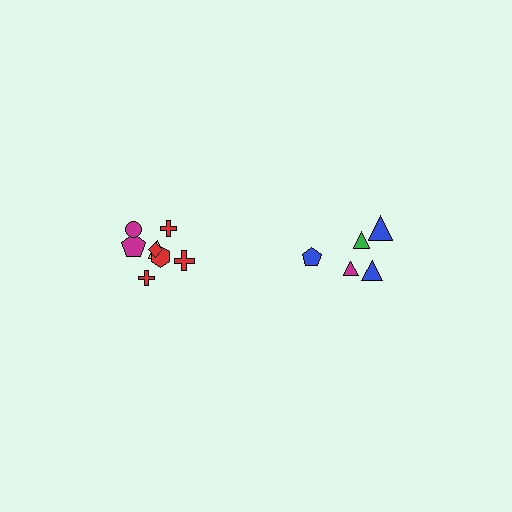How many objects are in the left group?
There are 8 objects.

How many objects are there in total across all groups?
There are 13 objects.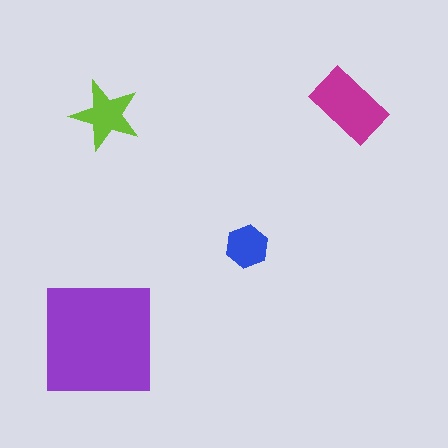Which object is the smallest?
The blue hexagon.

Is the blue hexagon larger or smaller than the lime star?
Smaller.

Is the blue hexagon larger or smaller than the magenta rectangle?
Smaller.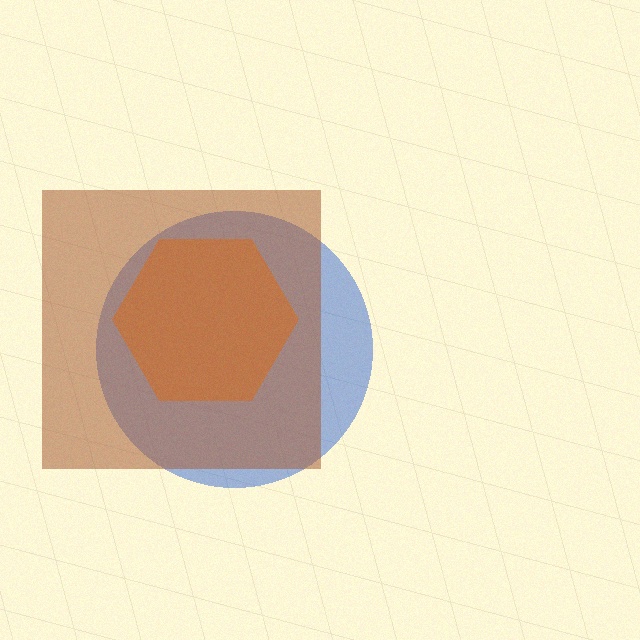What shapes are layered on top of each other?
The layered shapes are: a blue circle, an orange hexagon, a brown square.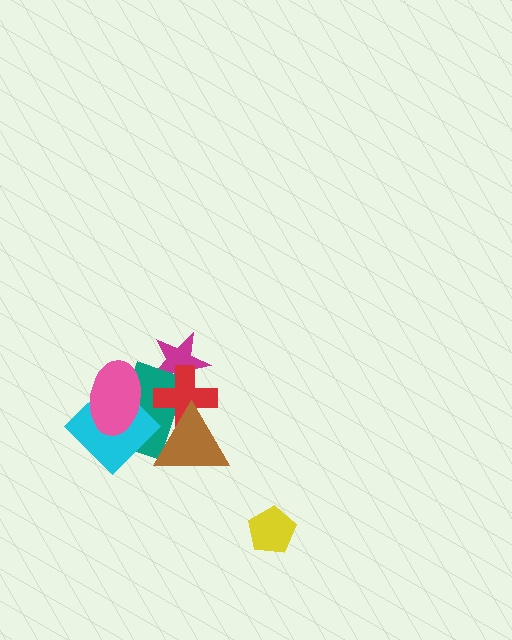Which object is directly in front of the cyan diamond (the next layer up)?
The brown triangle is directly in front of the cyan diamond.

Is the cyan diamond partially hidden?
Yes, it is partially covered by another shape.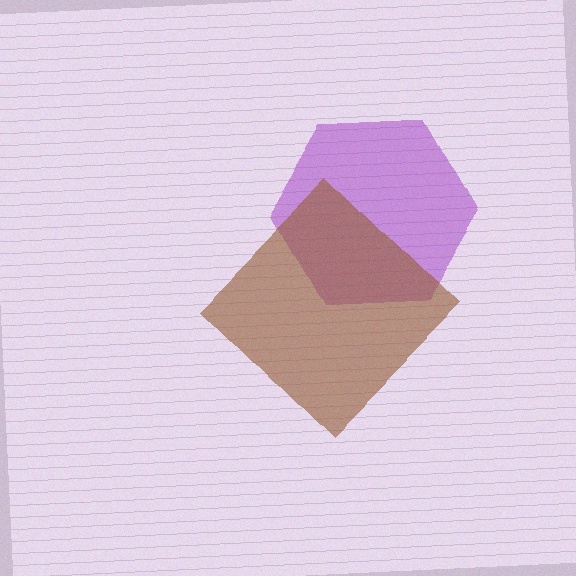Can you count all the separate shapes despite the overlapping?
Yes, there are 2 separate shapes.